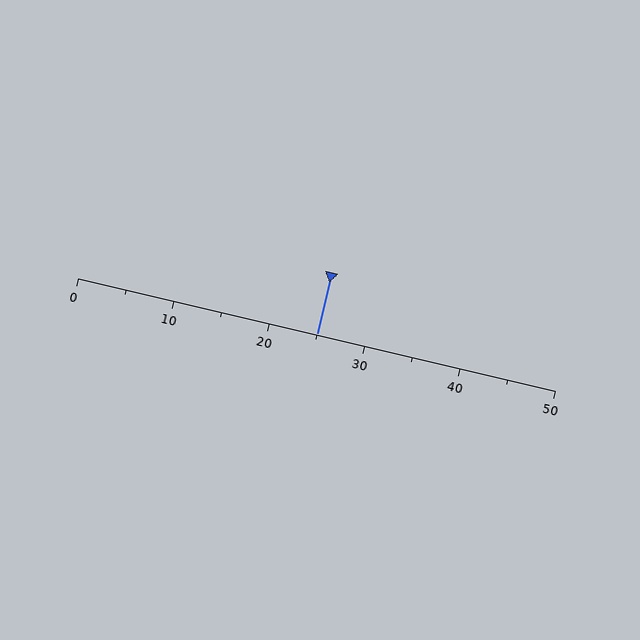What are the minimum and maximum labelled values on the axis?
The axis runs from 0 to 50.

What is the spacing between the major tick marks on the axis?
The major ticks are spaced 10 apart.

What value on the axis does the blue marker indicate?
The marker indicates approximately 25.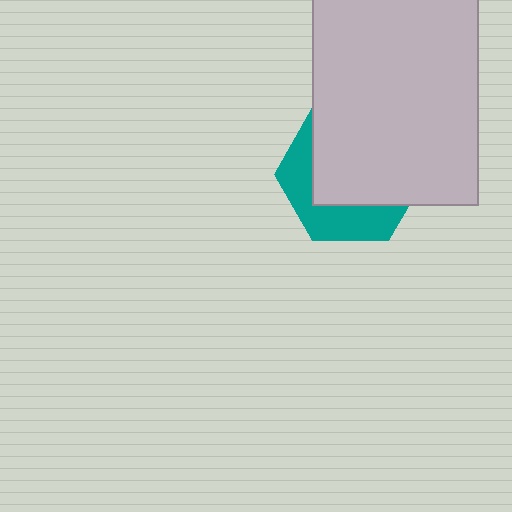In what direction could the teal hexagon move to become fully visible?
The teal hexagon could move down. That would shift it out from behind the light gray rectangle entirely.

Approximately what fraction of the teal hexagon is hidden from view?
Roughly 64% of the teal hexagon is hidden behind the light gray rectangle.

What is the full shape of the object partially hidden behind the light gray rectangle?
The partially hidden object is a teal hexagon.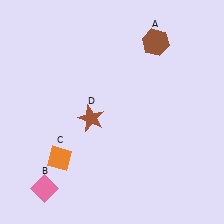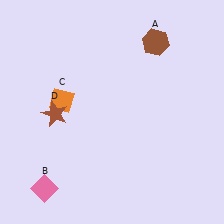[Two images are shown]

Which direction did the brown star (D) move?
The brown star (D) moved left.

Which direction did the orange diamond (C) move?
The orange diamond (C) moved up.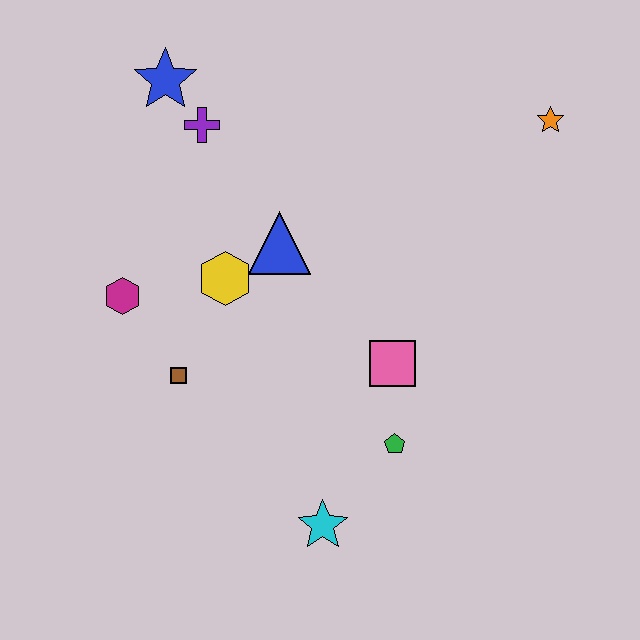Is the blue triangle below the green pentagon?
No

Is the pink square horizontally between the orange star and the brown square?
Yes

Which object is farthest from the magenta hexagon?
The orange star is farthest from the magenta hexagon.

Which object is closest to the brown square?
The magenta hexagon is closest to the brown square.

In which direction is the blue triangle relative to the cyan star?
The blue triangle is above the cyan star.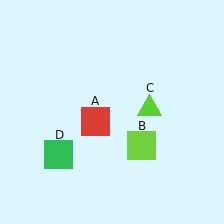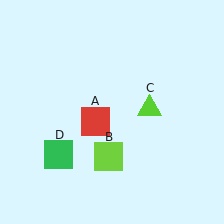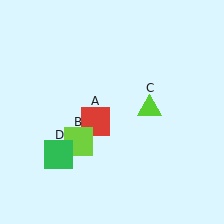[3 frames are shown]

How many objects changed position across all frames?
1 object changed position: lime square (object B).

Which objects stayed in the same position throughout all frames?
Red square (object A) and lime triangle (object C) and green square (object D) remained stationary.